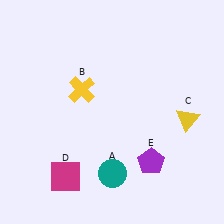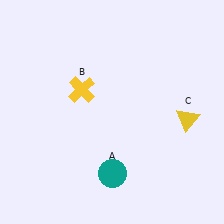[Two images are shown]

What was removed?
The magenta square (D), the purple pentagon (E) were removed in Image 2.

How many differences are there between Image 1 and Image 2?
There are 2 differences between the two images.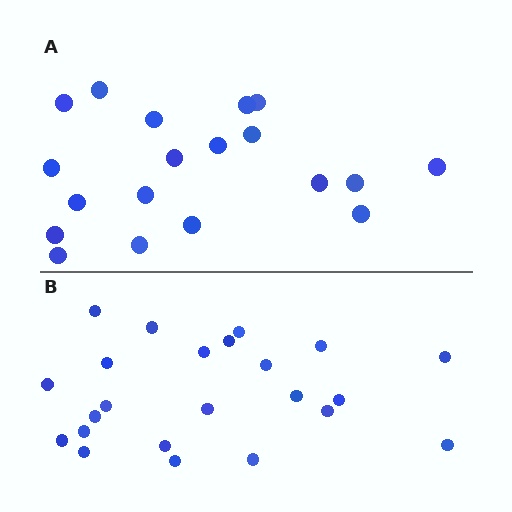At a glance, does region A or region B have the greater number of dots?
Region B (the bottom region) has more dots.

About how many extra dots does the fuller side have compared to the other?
Region B has about 4 more dots than region A.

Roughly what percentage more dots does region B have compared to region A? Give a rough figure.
About 20% more.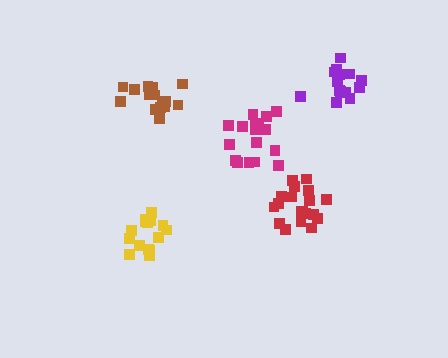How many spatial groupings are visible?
There are 5 spatial groupings.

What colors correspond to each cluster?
The clusters are colored: red, brown, yellow, magenta, purple.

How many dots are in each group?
Group 1: 19 dots, Group 2: 15 dots, Group 3: 15 dots, Group 4: 18 dots, Group 5: 14 dots (81 total).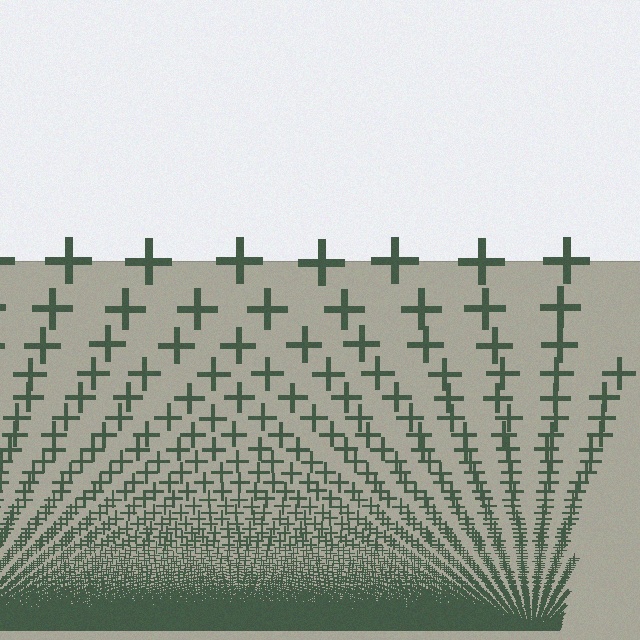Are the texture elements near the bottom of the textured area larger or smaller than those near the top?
Smaller. The gradient is inverted — elements near the bottom are smaller and denser.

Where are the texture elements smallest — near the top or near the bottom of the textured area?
Near the bottom.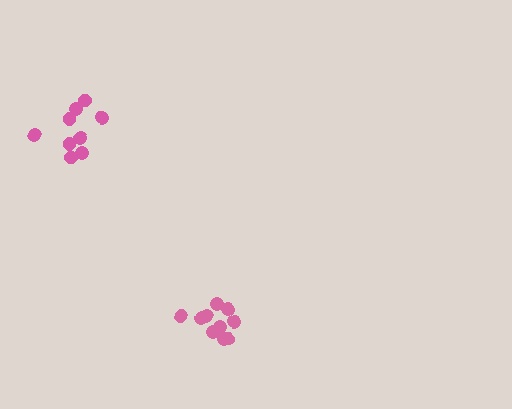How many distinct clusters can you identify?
There are 2 distinct clusters.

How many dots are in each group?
Group 1: 9 dots, Group 2: 10 dots (19 total).